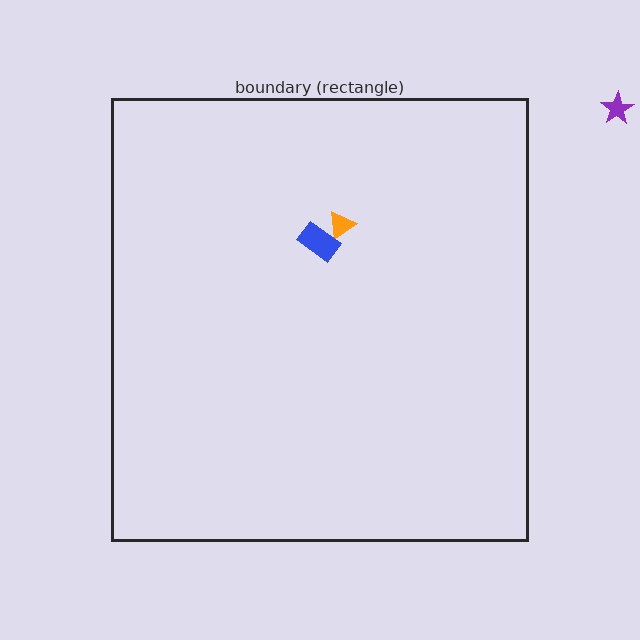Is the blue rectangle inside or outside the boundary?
Inside.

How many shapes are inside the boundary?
2 inside, 1 outside.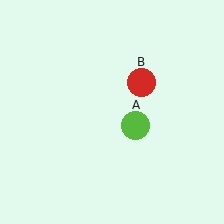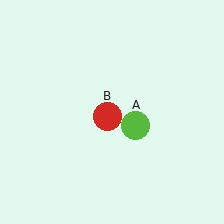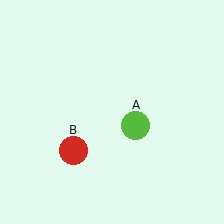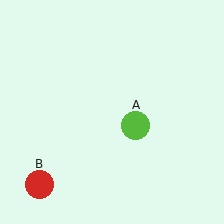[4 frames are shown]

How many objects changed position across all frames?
1 object changed position: red circle (object B).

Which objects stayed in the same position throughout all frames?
Lime circle (object A) remained stationary.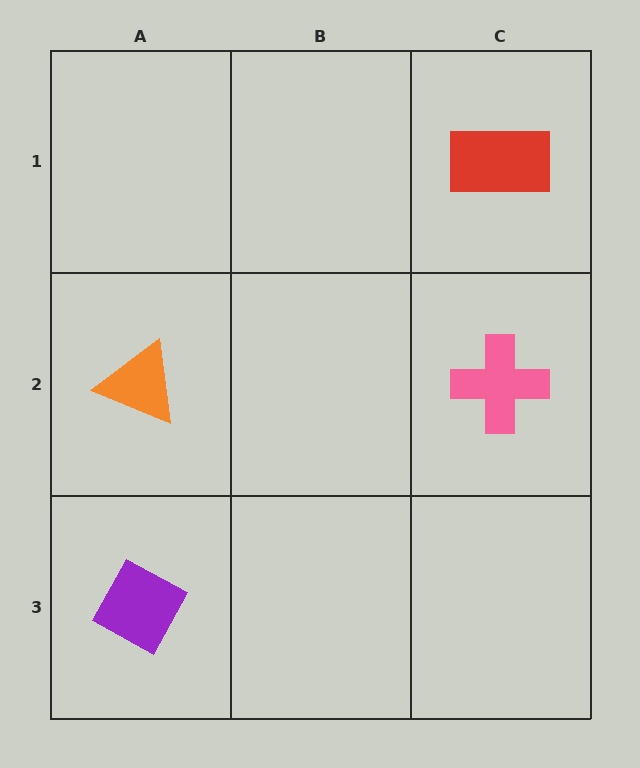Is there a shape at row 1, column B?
No, that cell is empty.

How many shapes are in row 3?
1 shape.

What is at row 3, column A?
A purple diamond.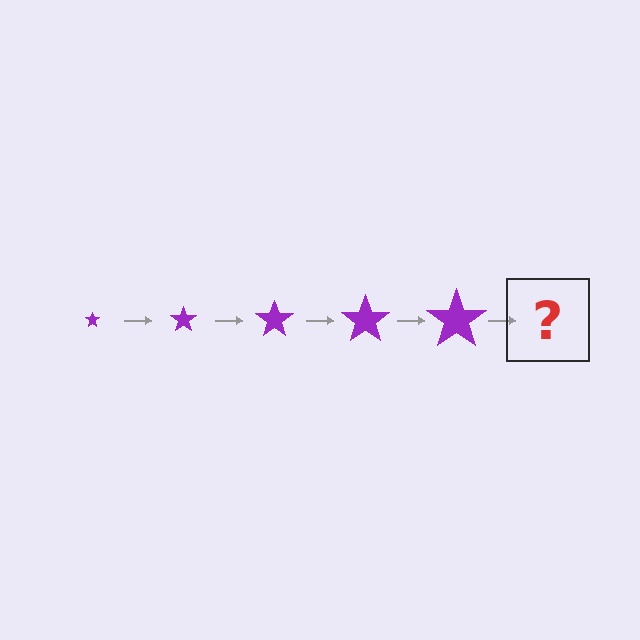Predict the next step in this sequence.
The next step is a purple star, larger than the previous one.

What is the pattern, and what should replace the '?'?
The pattern is that the star gets progressively larger each step. The '?' should be a purple star, larger than the previous one.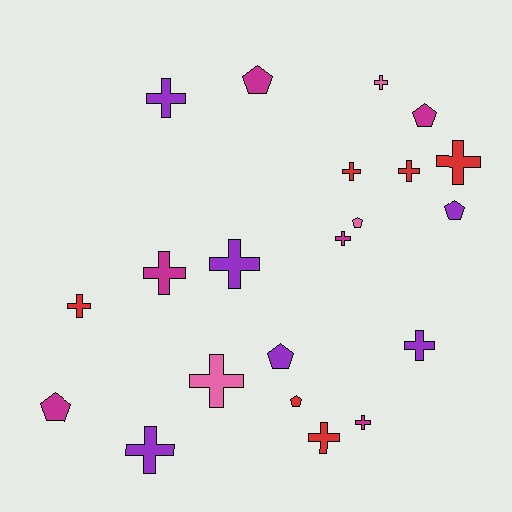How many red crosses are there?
There are 5 red crosses.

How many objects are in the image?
There are 21 objects.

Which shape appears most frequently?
Cross, with 14 objects.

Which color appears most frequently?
Red, with 6 objects.